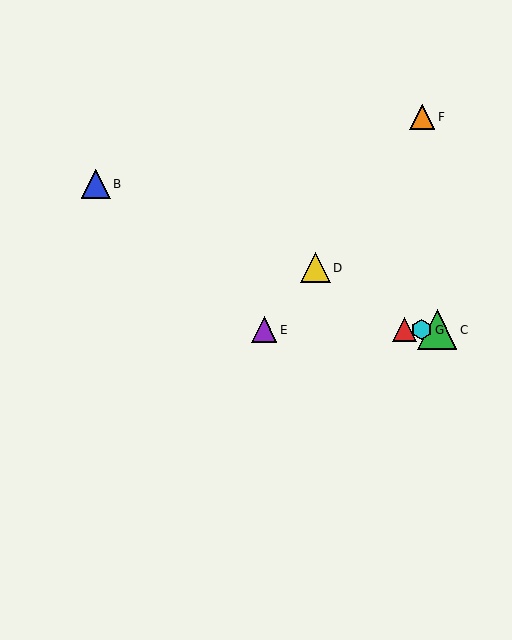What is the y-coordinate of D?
Object D is at y≈268.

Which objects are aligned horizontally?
Objects A, C, E, G are aligned horizontally.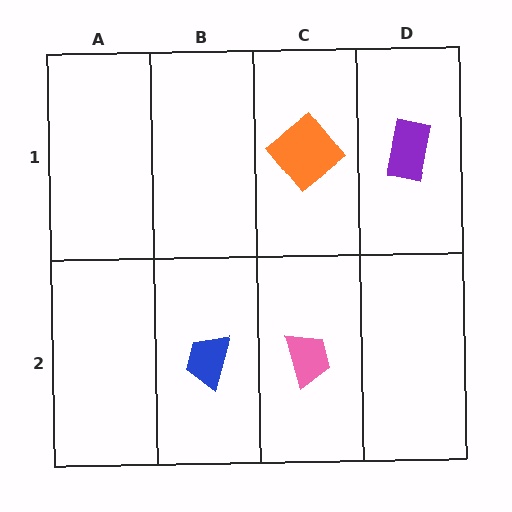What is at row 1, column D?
A purple rectangle.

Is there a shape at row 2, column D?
No, that cell is empty.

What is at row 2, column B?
A blue trapezoid.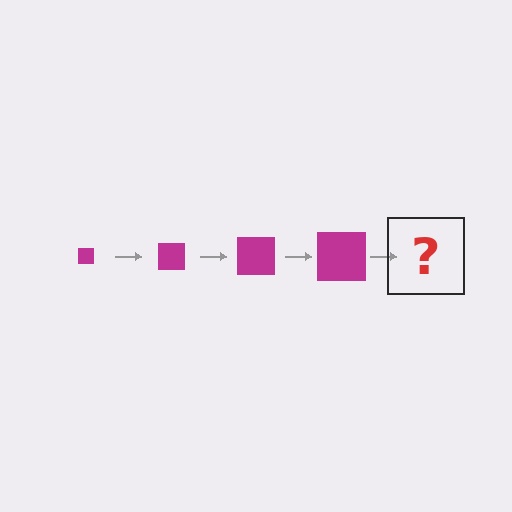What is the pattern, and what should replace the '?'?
The pattern is that the square gets progressively larger each step. The '?' should be a magenta square, larger than the previous one.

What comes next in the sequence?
The next element should be a magenta square, larger than the previous one.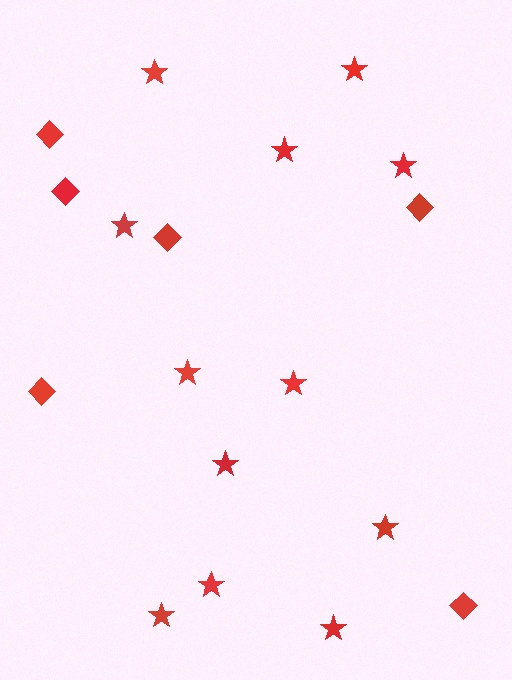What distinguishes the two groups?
There are 2 groups: one group of diamonds (6) and one group of stars (12).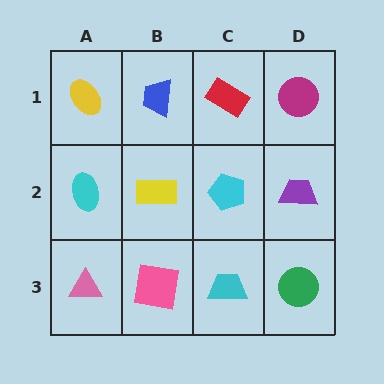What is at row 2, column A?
A cyan ellipse.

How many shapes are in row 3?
4 shapes.